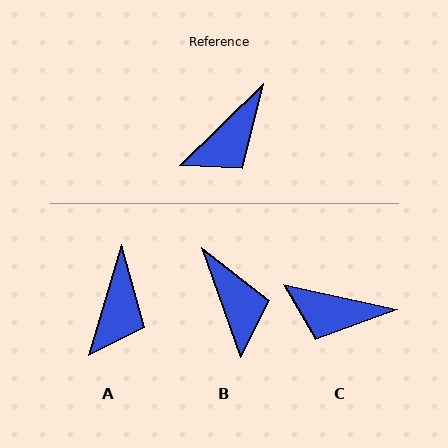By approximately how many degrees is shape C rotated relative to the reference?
Approximately 57 degrees clockwise.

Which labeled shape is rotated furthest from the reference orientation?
B, about 66 degrees away.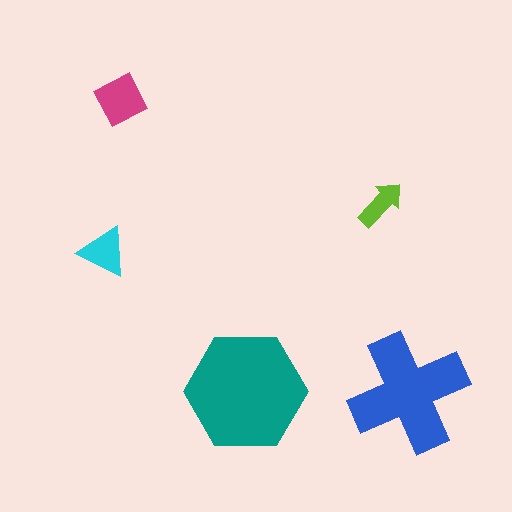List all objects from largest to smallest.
The teal hexagon, the blue cross, the magenta diamond, the cyan triangle, the lime arrow.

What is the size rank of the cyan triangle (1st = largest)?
4th.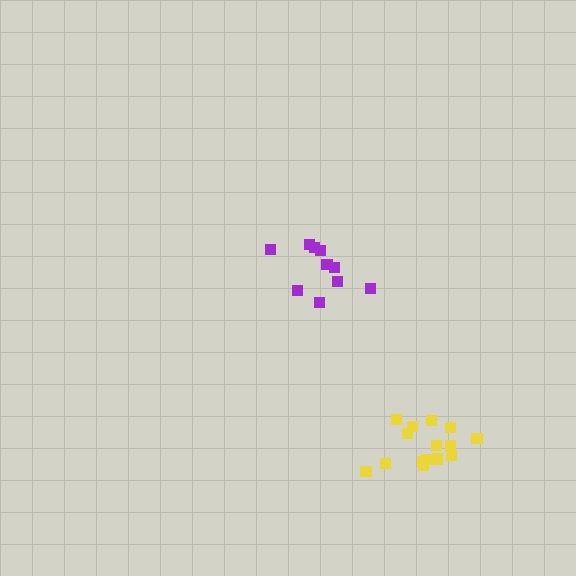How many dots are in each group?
Group 1: 15 dots, Group 2: 10 dots (25 total).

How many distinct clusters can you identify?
There are 2 distinct clusters.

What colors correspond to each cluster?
The clusters are colored: yellow, purple.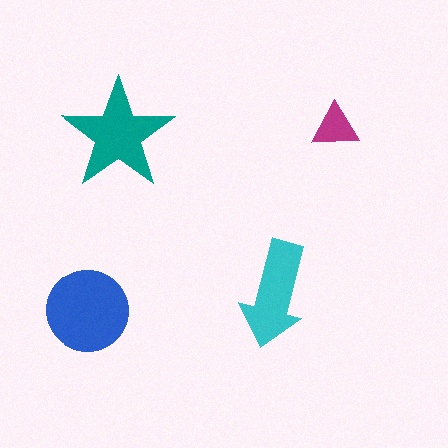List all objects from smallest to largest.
The magenta triangle, the cyan arrow, the teal star, the blue circle.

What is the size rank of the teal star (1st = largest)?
2nd.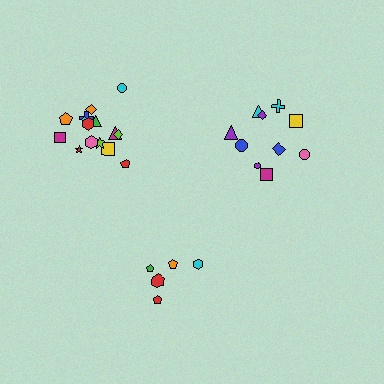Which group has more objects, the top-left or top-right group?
The top-left group.